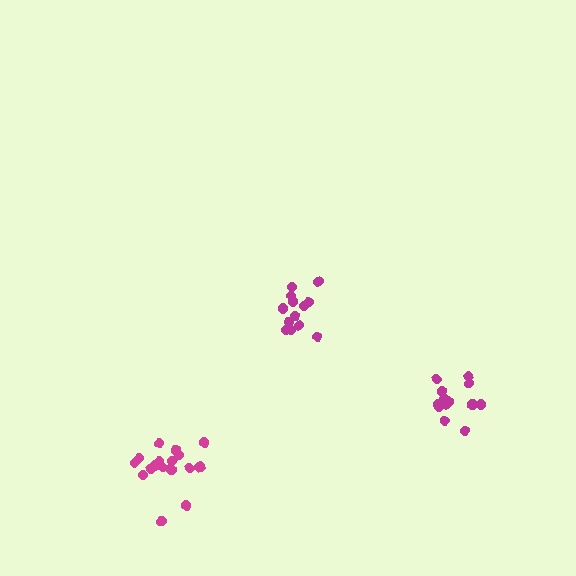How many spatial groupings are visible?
There are 3 spatial groupings.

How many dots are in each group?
Group 1: 17 dots, Group 2: 13 dots, Group 3: 13 dots (43 total).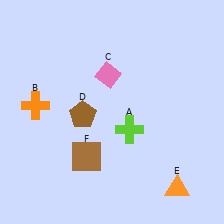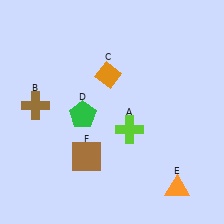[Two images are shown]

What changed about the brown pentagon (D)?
In Image 1, D is brown. In Image 2, it changed to green.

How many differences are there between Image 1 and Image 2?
There are 3 differences between the two images.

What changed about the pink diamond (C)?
In Image 1, C is pink. In Image 2, it changed to orange.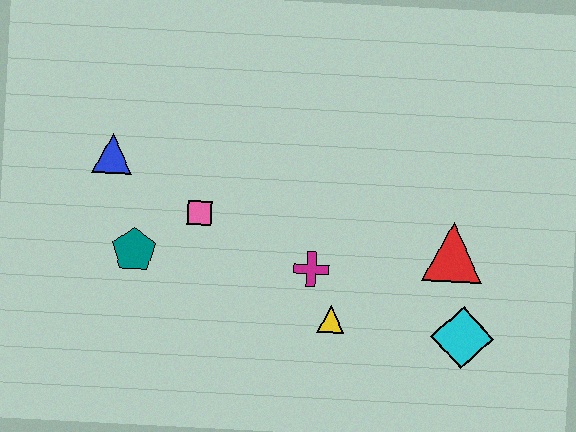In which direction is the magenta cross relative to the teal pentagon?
The magenta cross is to the right of the teal pentagon.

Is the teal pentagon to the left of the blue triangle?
No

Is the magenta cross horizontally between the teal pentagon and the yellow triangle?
Yes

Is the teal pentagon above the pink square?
No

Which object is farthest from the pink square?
The cyan diamond is farthest from the pink square.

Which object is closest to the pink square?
The teal pentagon is closest to the pink square.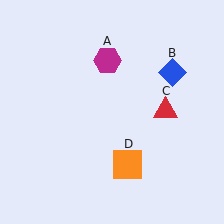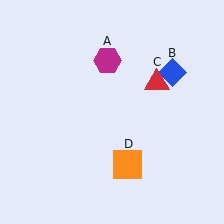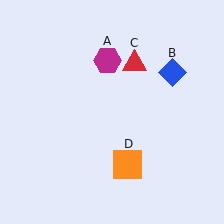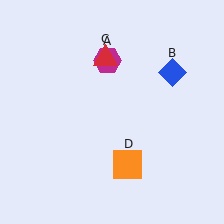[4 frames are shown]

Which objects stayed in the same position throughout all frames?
Magenta hexagon (object A) and blue diamond (object B) and orange square (object D) remained stationary.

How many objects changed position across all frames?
1 object changed position: red triangle (object C).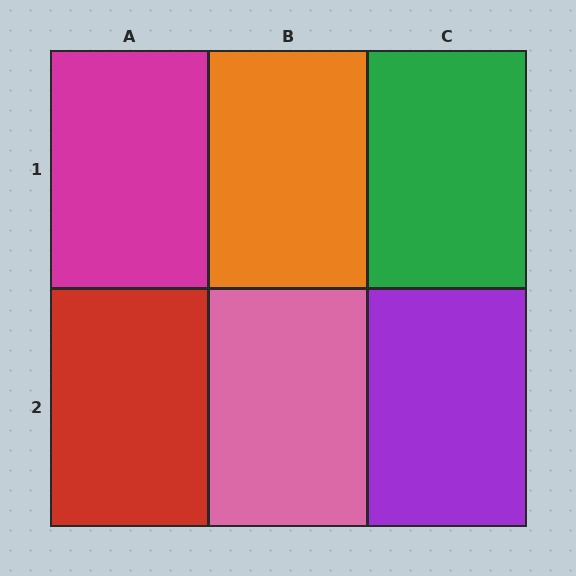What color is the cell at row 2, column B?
Pink.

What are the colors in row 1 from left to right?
Magenta, orange, green.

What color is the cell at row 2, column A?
Red.